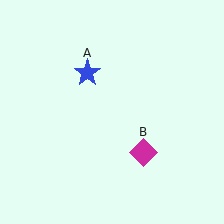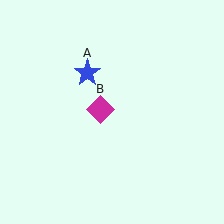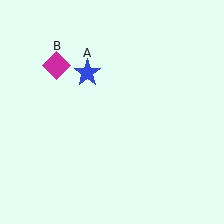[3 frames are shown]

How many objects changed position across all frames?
1 object changed position: magenta diamond (object B).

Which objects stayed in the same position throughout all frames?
Blue star (object A) remained stationary.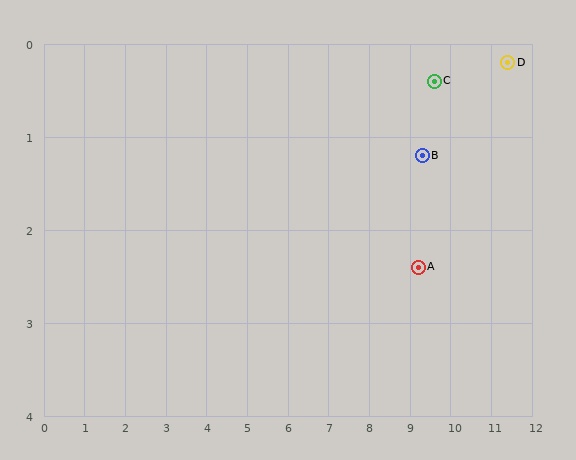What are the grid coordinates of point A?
Point A is at approximately (9.2, 2.4).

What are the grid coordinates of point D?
Point D is at approximately (11.4, 0.2).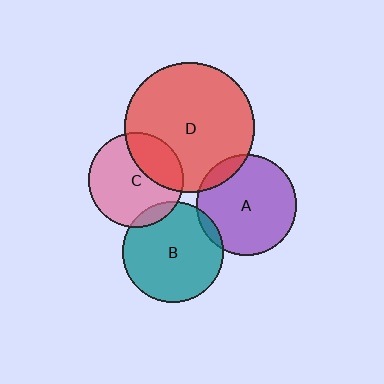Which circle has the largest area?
Circle D (red).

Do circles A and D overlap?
Yes.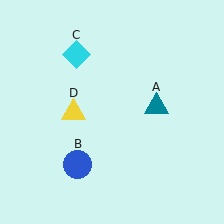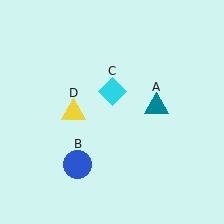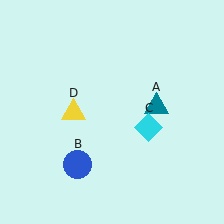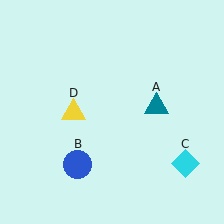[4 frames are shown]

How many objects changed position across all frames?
1 object changed position: cyan diamond (object C).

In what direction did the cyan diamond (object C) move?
The cyan diamond (object C) moved down and to the right.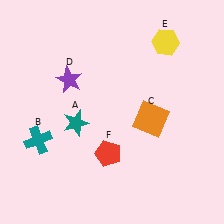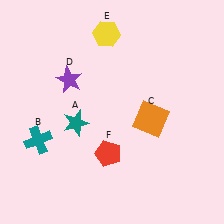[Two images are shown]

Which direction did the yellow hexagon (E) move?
The yellow hexagon (E) moved left.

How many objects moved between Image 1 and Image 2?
1 object moved between the two images.